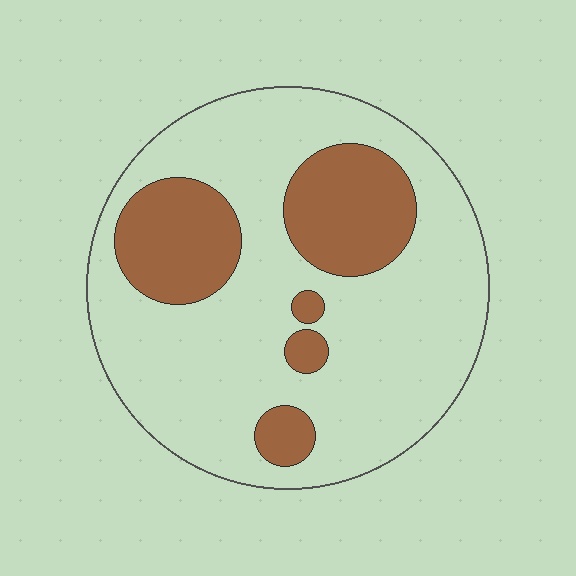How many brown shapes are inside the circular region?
5.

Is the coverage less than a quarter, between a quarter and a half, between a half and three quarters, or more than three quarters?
Between a quarter and a half.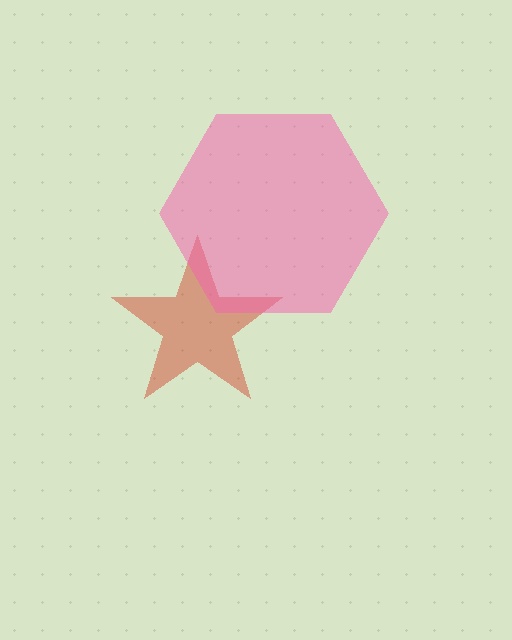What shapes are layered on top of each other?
The layered shapes are: a red star, a pink hexagon.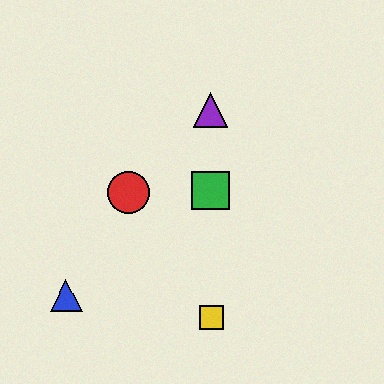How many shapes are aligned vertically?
3 shapes (the green square, the yellow square, the purple triangle) are aligned vertically.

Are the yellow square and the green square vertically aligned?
Yes, both are at x≈211.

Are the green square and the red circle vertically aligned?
No, the green square is at x≈210 and the red circle is at x≈129.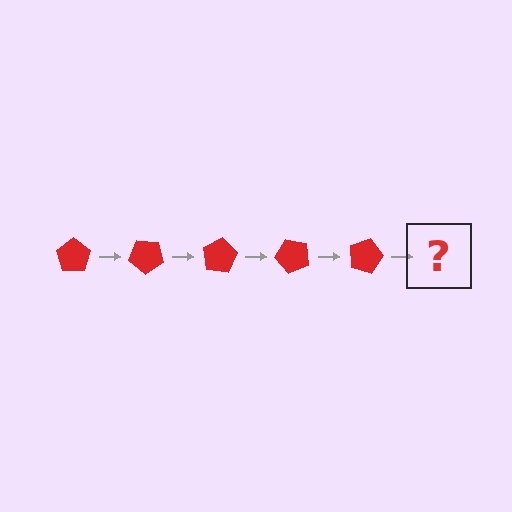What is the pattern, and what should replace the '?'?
The pattern is that the pentagon rotates 40 degrees each step. The '?' should be a red pentagon rotated 200 degrees.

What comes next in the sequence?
The next element should be a red pentagon rotated 200 degrees.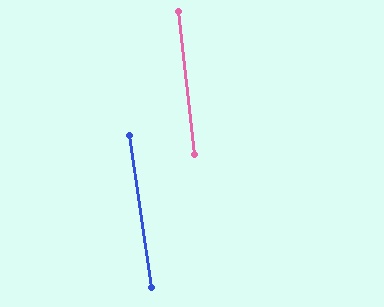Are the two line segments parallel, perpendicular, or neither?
Parallel — their directions differ by only 1.8°.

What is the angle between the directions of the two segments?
Approximately 2 degrees.